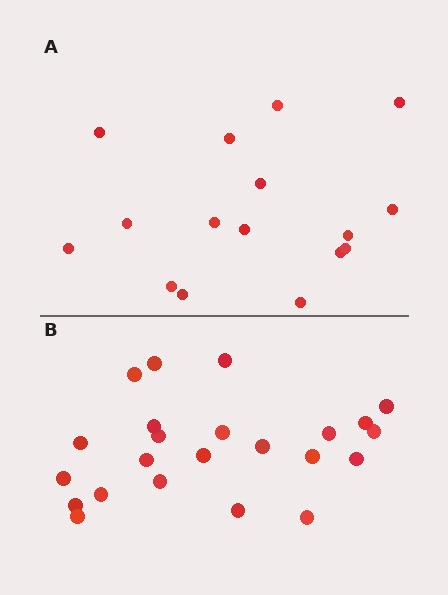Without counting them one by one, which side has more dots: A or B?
Region B (the bottom region) has more dots.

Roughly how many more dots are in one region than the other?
Region B has roughly 8 or so more dots than region A.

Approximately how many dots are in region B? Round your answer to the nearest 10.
About 20 dots. (The exact count is 23, which rounds to 20.)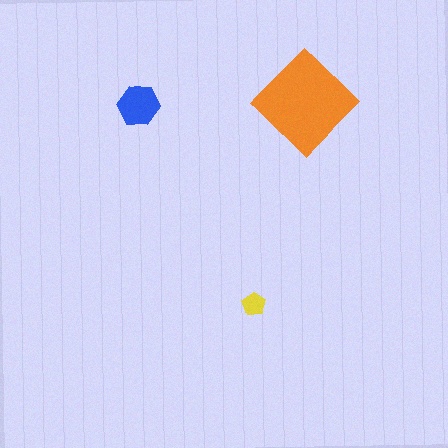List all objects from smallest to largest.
The yellow pentagon, the blue hexagon, the orange diamond.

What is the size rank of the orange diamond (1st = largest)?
1st.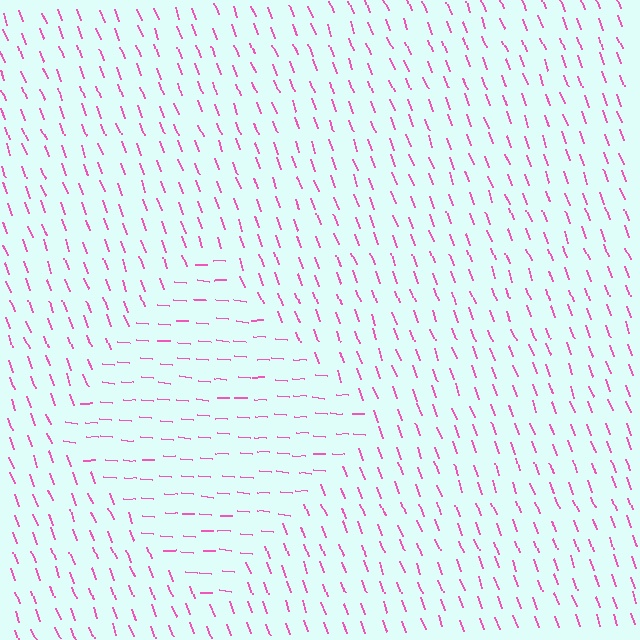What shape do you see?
I see a diamond.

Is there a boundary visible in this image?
Yes, there is a texture boundary formed by a change in line orientation.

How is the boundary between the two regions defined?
The boundary is defined purely by a change in line orientation (approximately 66 degrees difference). All lines are the same color and thickness.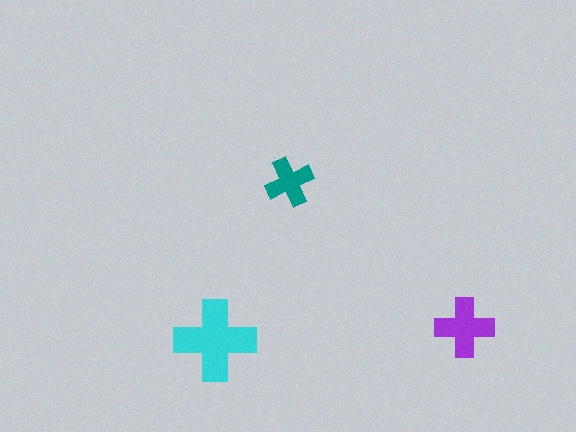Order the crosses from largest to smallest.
the cyan one, the purple one, the teal one.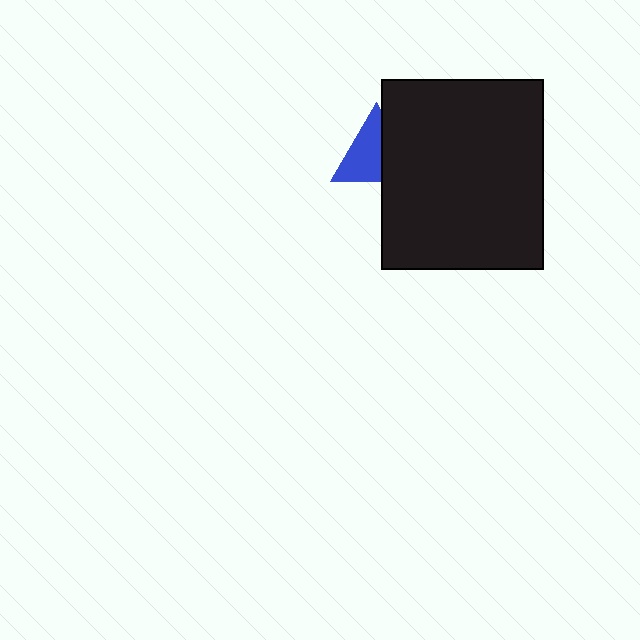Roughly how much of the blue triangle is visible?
About half of it is visible (roughly 60%).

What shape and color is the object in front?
The object in front is a black rectangle.